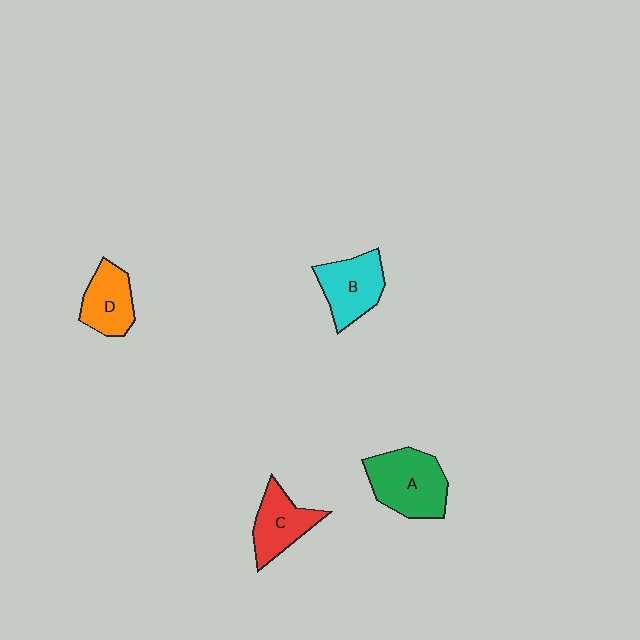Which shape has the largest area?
Shape A (green).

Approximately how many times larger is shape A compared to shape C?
Approximately 1.4 times.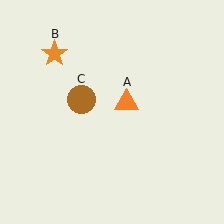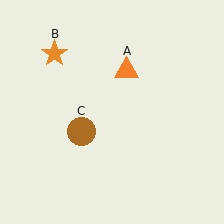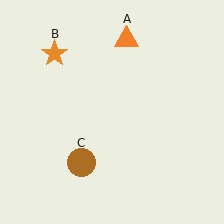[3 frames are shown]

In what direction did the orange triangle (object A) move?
The orange triangle (object A) moved up.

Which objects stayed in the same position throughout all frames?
Orange star (object B) remained stationary.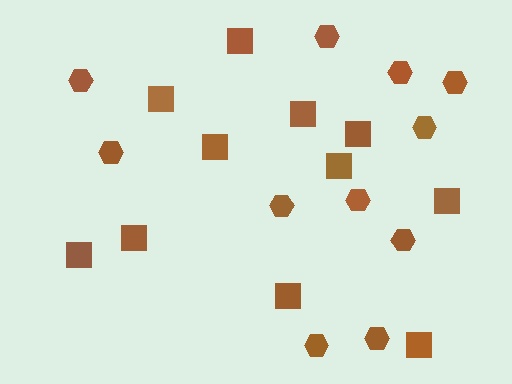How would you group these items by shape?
There are 2 groups: one group of hexagons (11) and one group of squares (11).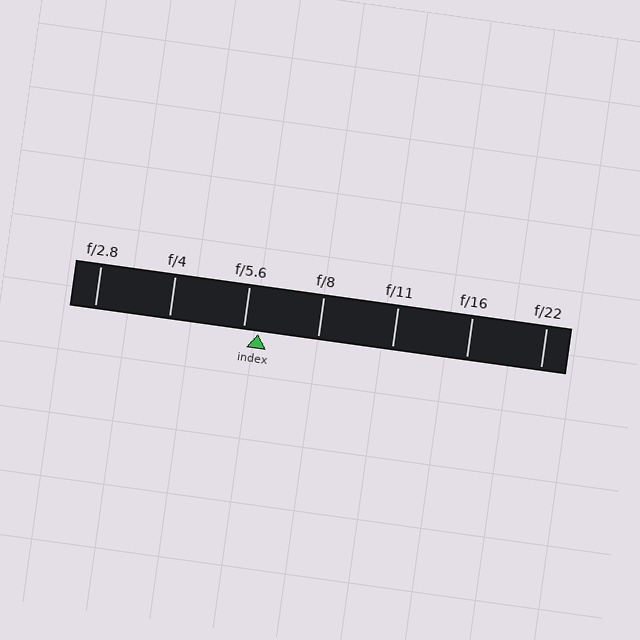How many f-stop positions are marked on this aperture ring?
There are 7 f-stop positions marked.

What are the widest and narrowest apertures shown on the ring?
The widest aperture shown is f/2.8 and the narrowest is f/22.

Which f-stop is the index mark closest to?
The index mark is closest to f/5.6.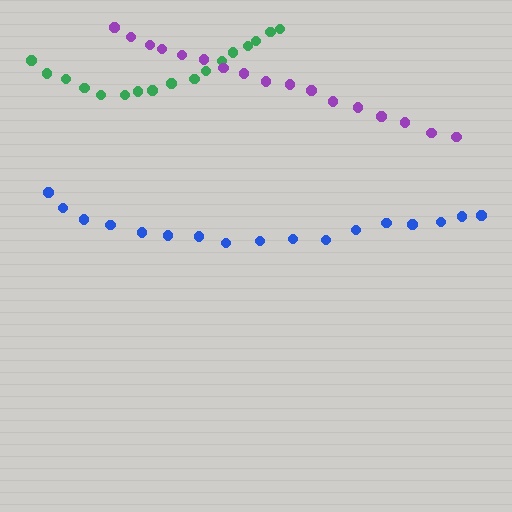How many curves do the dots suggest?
There are 3 distinct paths.